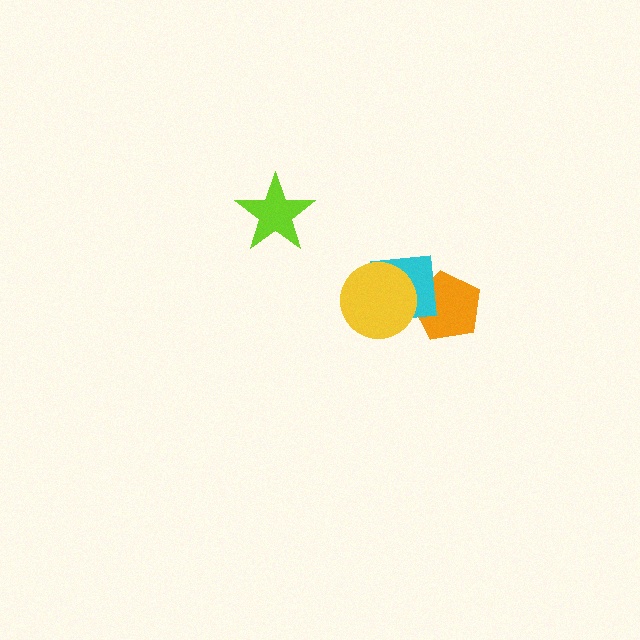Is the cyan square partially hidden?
Yes, it is partially covered by another shape.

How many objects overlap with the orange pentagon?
1 object overlaps with the orange pentagon.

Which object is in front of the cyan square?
The yellow circle is in front of the cyan square.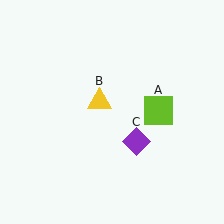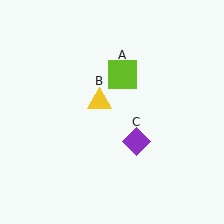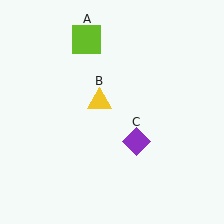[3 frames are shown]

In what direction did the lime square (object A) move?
The lime square (object A) moved up and to the left.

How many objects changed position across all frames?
1 object changed position: lime square (object A).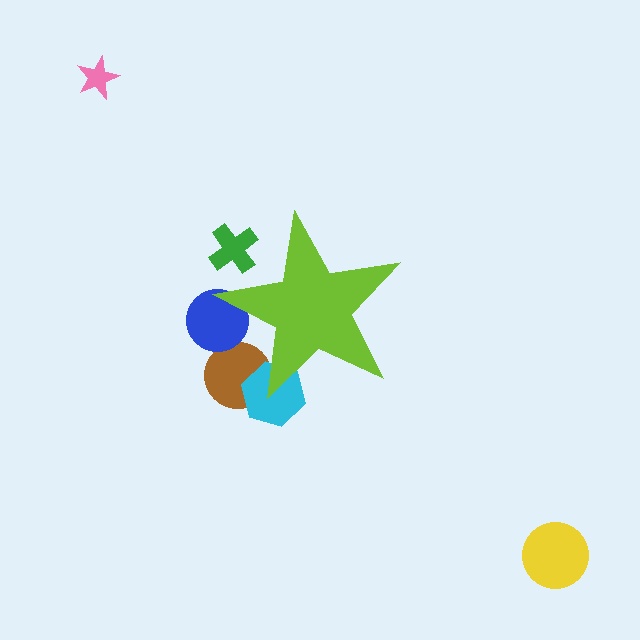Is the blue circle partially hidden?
Yes, the blue circle is partially hidden behind the lime star.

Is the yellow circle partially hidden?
No, the yellow circle is fully visible.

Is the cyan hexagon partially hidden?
Yes, the cyan hexagon is partially hidden behind the lime star.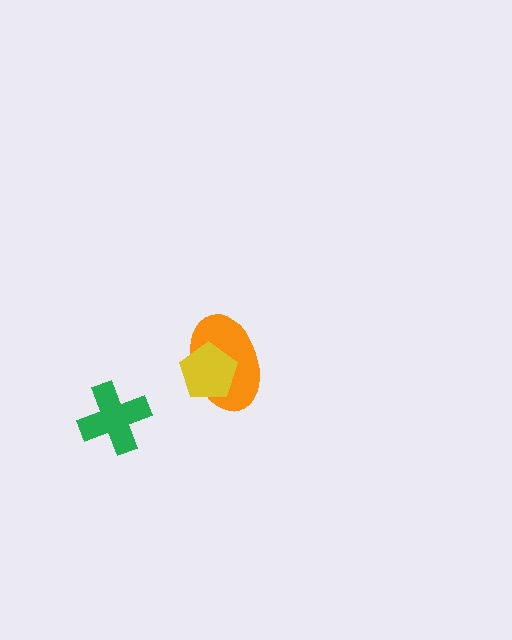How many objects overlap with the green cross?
0 objects overlap with the green cross.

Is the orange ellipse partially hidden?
Yes, it is partially covered by another shape.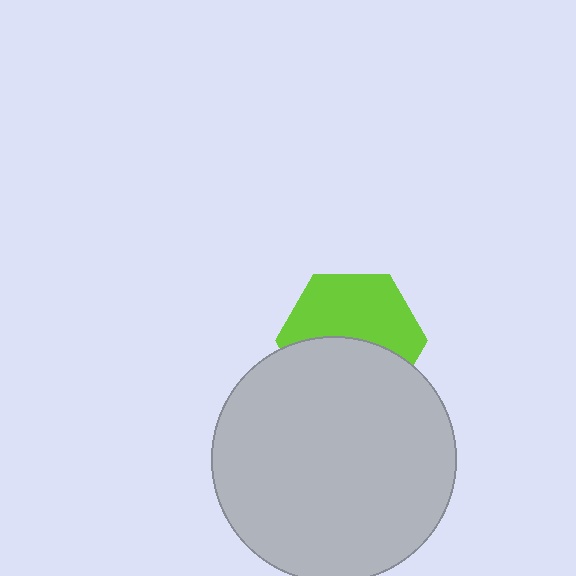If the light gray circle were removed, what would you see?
You would see the complete lime hexagon.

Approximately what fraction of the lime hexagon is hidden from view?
Roughly 46% of the lime hexagon is hidden behind the light gray circle.